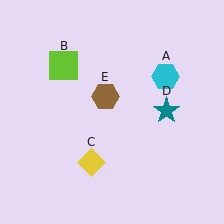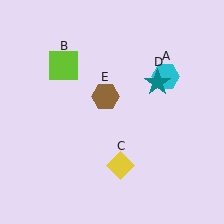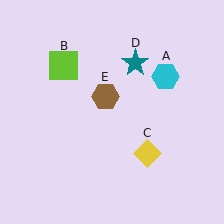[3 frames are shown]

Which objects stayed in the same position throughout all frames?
Cyan hexagon (object A) and lime square (object B) and brown hexagon (object E) remained stationary.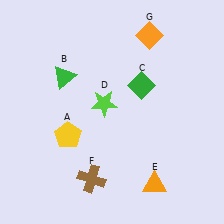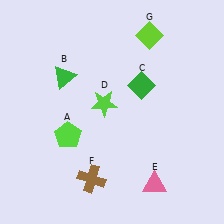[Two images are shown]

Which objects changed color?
A changed from yellow to lime. E changed from orange to pink. G changed from orange to lime.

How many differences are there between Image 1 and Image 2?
There are 3 differences between the two images.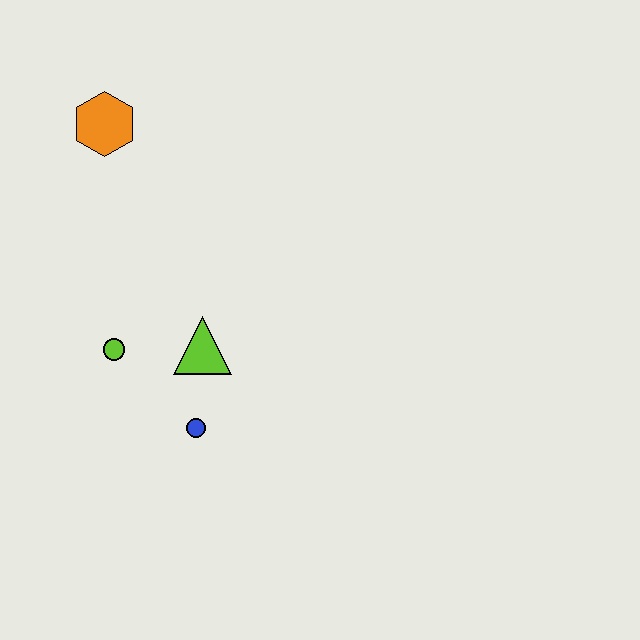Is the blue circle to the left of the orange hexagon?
No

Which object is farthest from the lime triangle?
The orange hexagon is farthest from the lime triangle.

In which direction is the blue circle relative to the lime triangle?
The blue circle is below the lime triangle.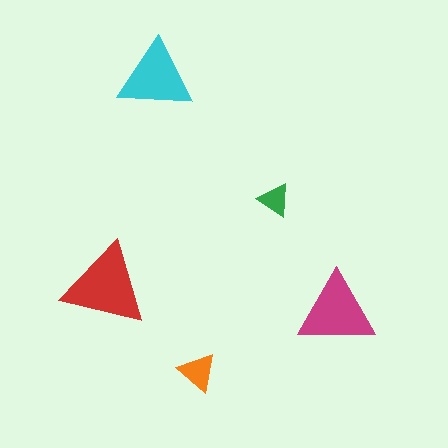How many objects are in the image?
There are 5 objects in the image.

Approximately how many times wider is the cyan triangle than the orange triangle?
About 2 times wider.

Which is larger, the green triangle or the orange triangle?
The orange one.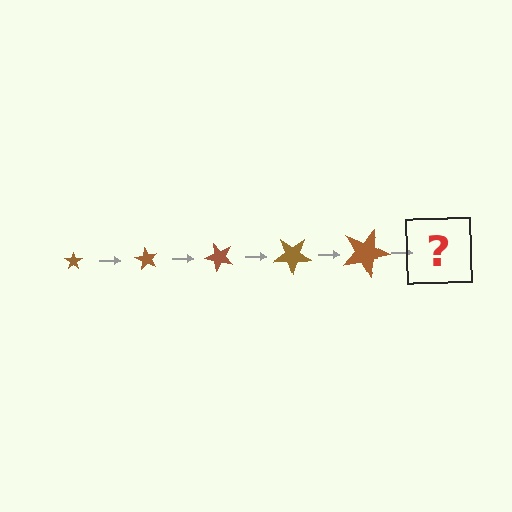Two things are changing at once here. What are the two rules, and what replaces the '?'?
The two rules are that the star grows larger each step and it rotates 60 degrees each step. The '?' should be a star, larger than the previous one and rotated 300 degrees from the start.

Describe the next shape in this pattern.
It should be a star, larger than the previous one and rotated 300 degrees from the start.